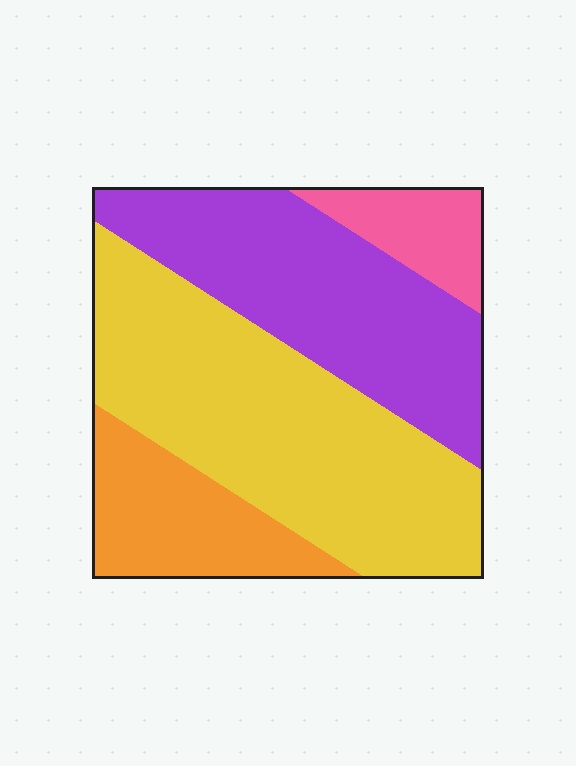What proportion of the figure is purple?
Purple takes up about one third (1/3) of the figure.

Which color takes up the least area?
Pink, at roughly 10%.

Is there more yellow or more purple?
Yellow.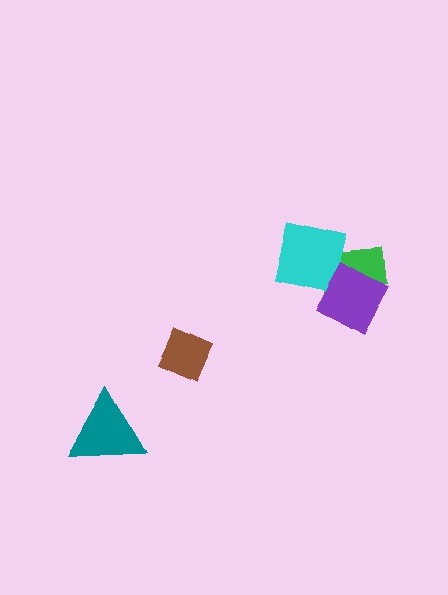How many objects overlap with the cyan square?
2 objects overlap with the cyan square.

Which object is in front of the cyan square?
The purple diamond is in front of the cyan square.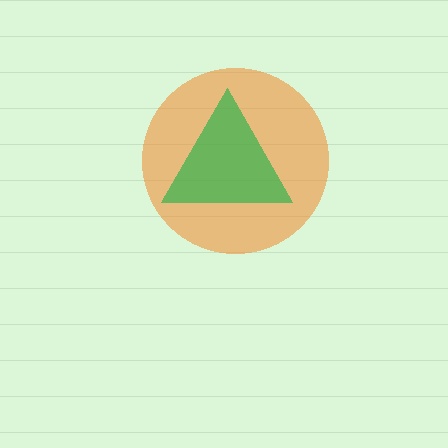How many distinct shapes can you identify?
There are 2 distinct shapes: an orange circle, a green triangle.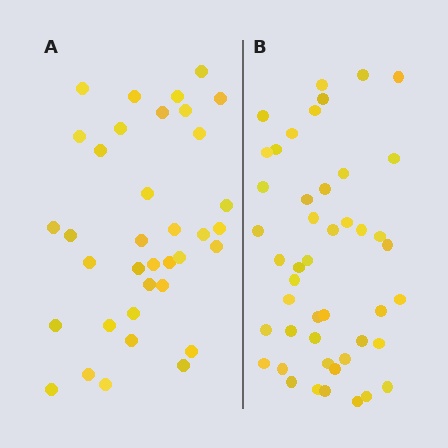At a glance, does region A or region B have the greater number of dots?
Region B (the right region) has more dots.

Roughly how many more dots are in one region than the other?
Region B has roughly 10 or so more dots than region A.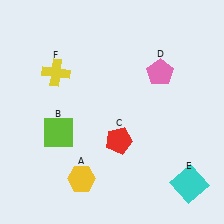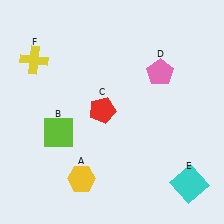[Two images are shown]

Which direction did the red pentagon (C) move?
The red pentagon (C) moved up.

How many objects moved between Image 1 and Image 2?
2 objects moved between the two images.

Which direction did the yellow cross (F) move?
The yellow cross (F) moved left.